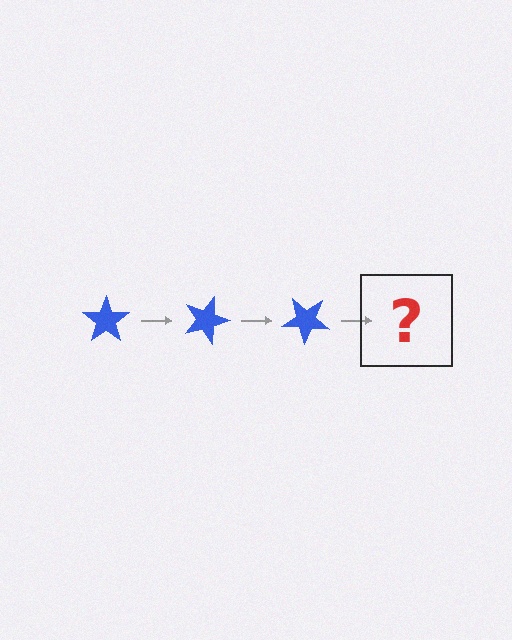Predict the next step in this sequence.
The next step is a blue star rotated 60 degrees.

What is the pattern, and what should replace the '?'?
The pattern is that the star rotates 20 degrees each step. The '?' should be a blue star rotated 60 degrees.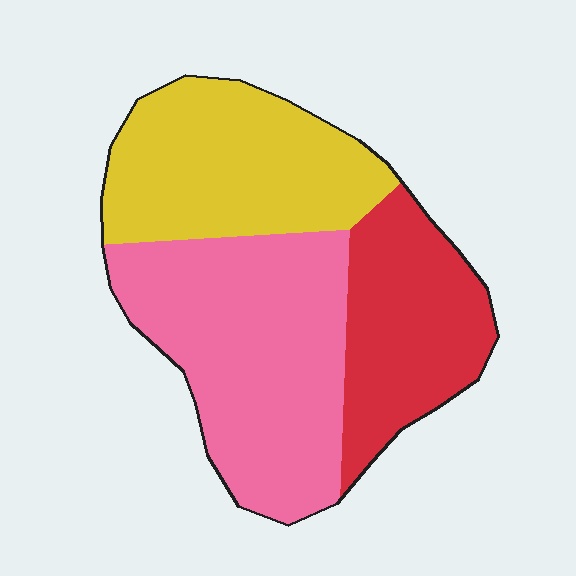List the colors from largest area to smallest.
From largest to smallest: pink, yellow, red.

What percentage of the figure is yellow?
Yellow takes up between a sixth and a third of the figure.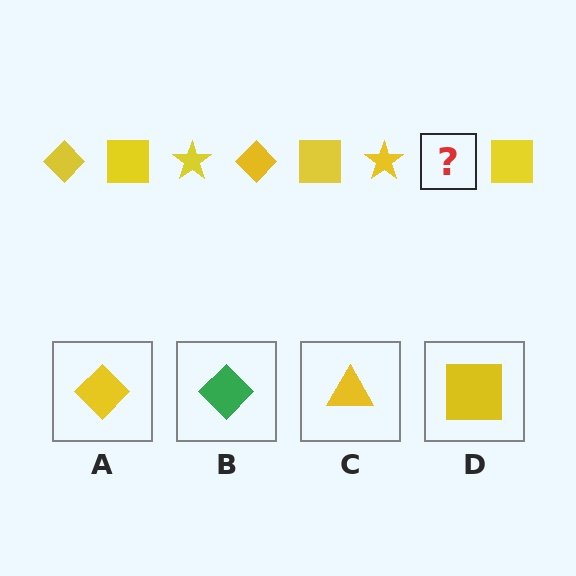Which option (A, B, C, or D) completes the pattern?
A.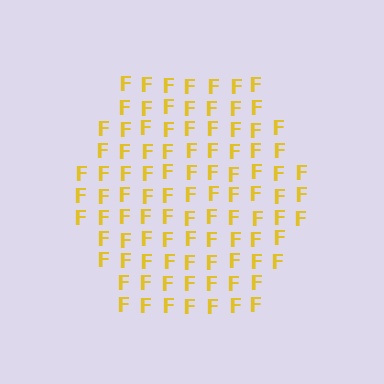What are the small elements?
The small elements are letter F's.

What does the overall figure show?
The overall figure shows a hexagon.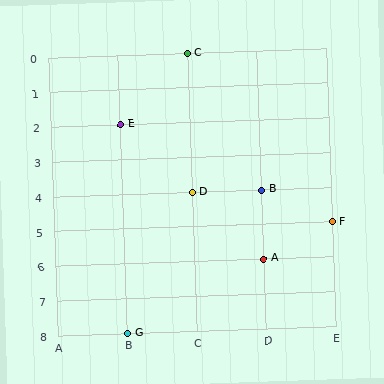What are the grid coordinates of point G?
Point G is at grid coordinates (B, 8).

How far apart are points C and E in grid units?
Points C and E are 1 column and 2 rows apart (about 2.2 grid units diagonally).